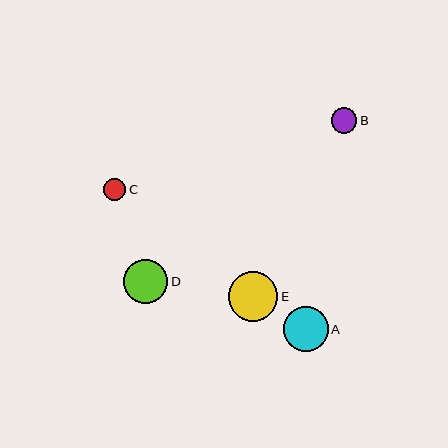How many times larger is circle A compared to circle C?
Circle A is approximately 2.0 times the size of circle C.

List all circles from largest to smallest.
From largest to smallest: E, D, A, B, C.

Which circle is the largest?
Circle E is the largest with a size of approximately 50 pixels.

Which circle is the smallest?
Circle C is the smallest with a size of approximately 22 pixels.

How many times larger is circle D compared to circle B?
Circle D is approximately 1.8 times the size of circle B.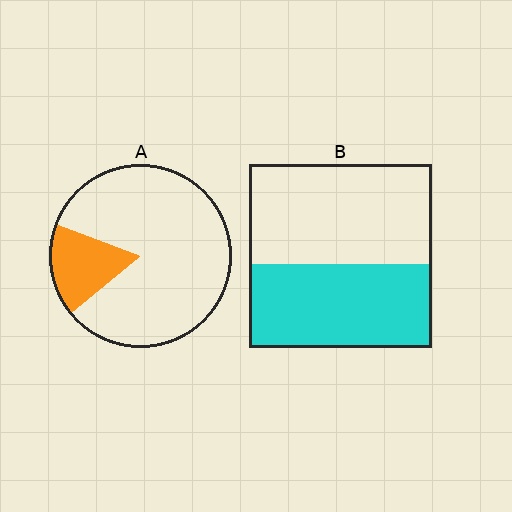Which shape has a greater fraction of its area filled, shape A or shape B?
Shape B.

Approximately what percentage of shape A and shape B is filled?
A is approximately 15% and B is approximately 45%.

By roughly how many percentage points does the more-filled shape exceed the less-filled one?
By roughly 30 percentage points (B over A).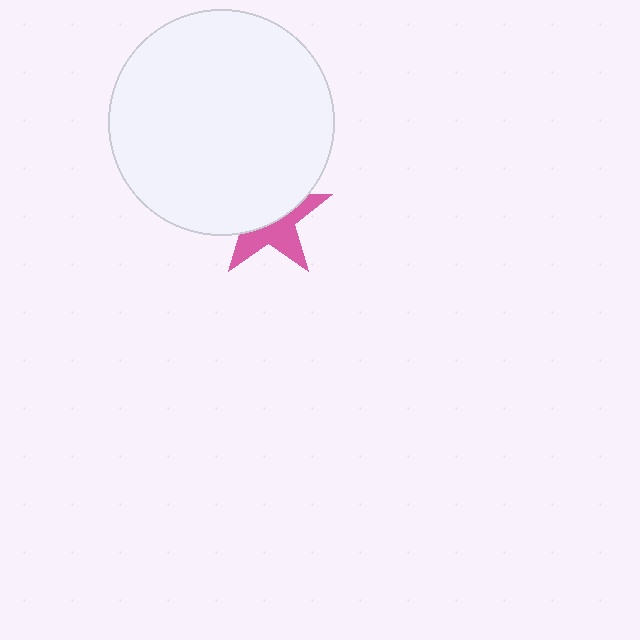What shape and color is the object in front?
The object in front is a white circle.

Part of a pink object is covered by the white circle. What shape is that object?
It is a star.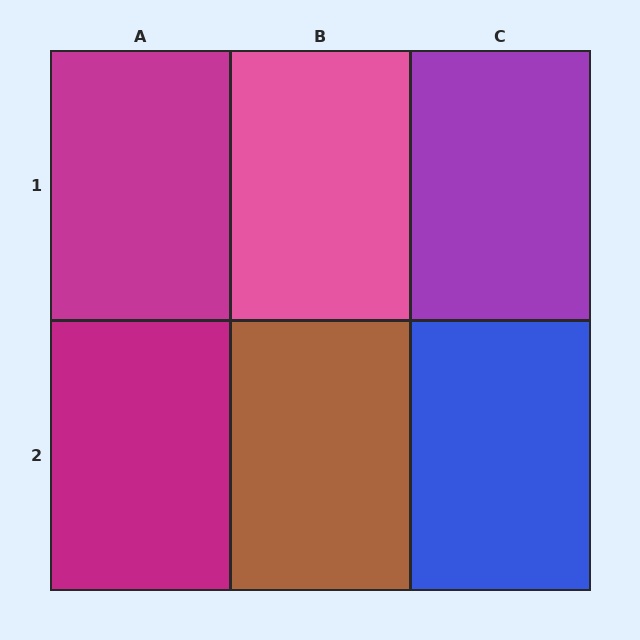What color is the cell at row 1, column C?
Purple.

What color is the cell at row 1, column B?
Pink.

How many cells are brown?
1 cell is brown.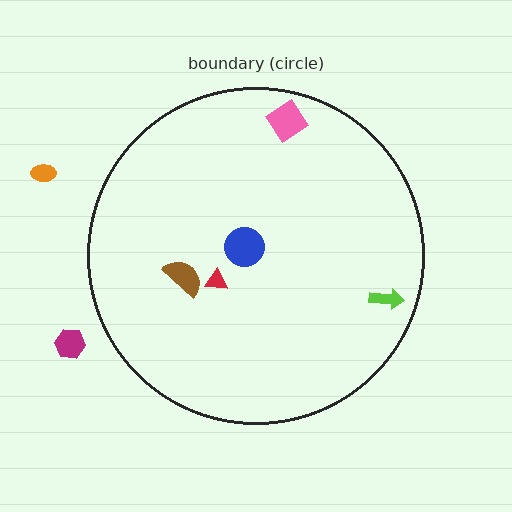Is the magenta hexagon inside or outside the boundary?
Outside.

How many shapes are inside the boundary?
5 inside, 2 outside.